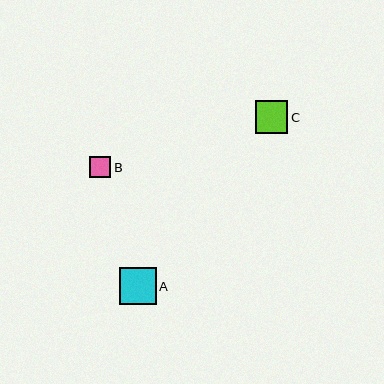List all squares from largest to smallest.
From largest to smallest: A, C, B.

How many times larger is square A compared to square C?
Square A is approximately 1.1 times the size of square C.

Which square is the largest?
Square A is the largest with a size of approximately 37 pixels.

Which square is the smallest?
Square B is the smallest with a size of approximately 21 pixels.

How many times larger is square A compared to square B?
Square A is approximately 1.7 times the size of square B.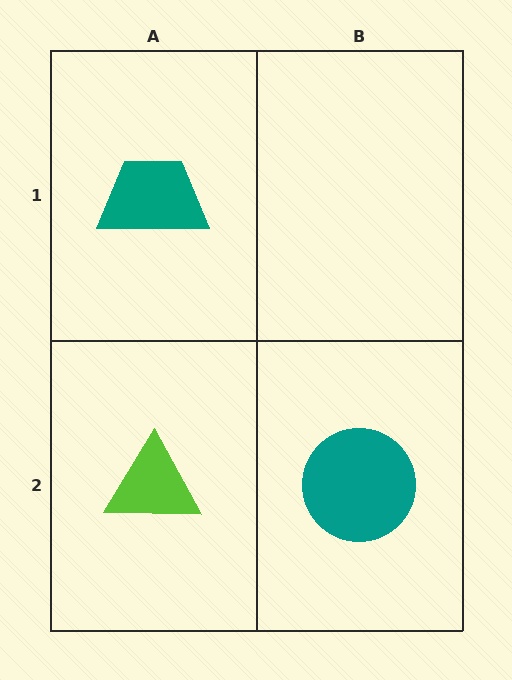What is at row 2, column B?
A teal circle.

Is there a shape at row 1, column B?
No, that cell is empty.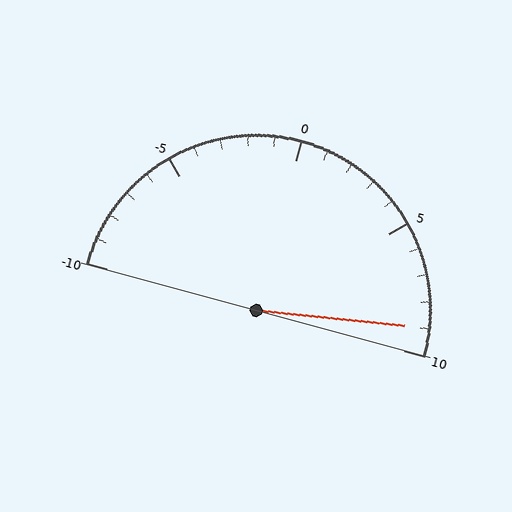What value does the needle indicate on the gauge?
The needle indicates approximately 9.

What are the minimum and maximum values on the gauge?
The gauge ranges from -10 to 10.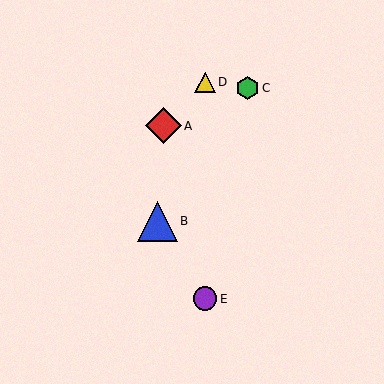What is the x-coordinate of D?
Object D is at x≈205.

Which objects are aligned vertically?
Objects D, E are aligned vertically.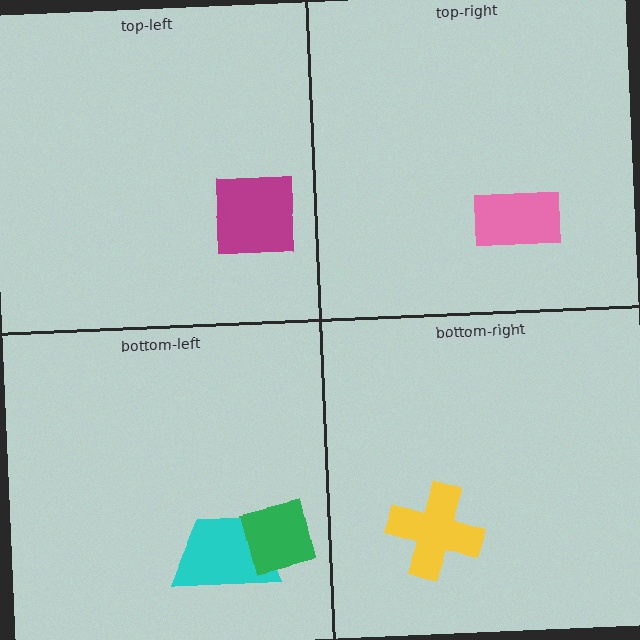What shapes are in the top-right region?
The pink rectangle.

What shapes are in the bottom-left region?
The cyan trapezoid, the green square.